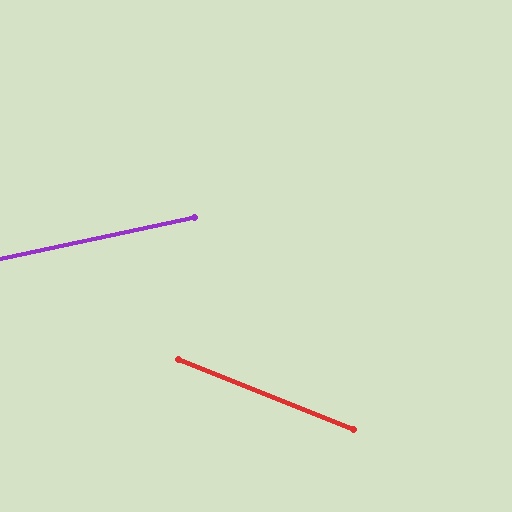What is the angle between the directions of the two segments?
Approximately 34 degrees.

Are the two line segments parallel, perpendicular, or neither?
Neither parallel nor perpendicular — they differ by about 34°.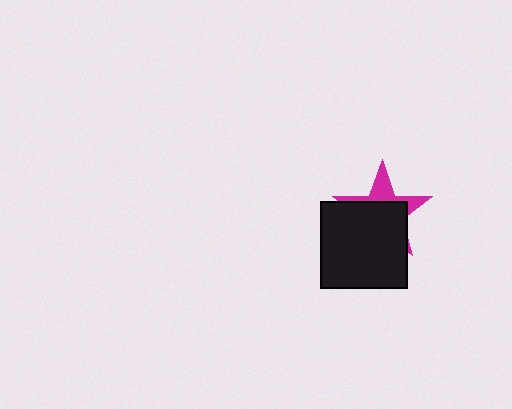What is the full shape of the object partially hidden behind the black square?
The partially hidden object is a magenta star.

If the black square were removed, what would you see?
You would see the complete magenta star.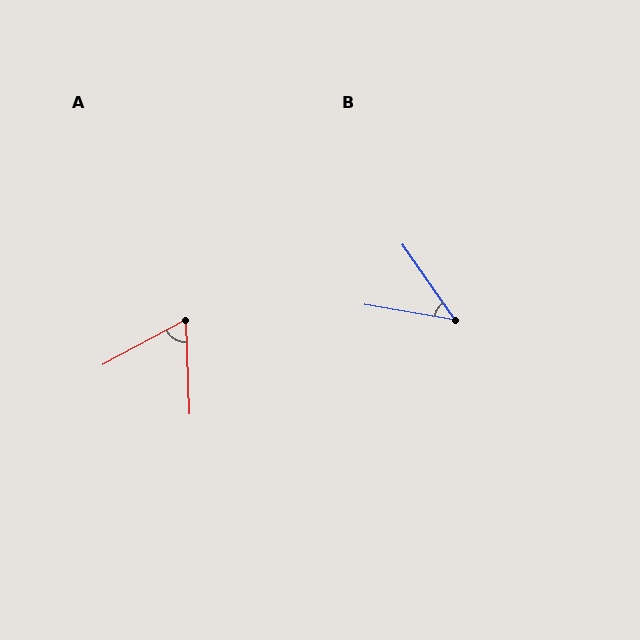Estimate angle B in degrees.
Approximately 46 degrees.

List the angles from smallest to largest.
B (46°), A (64°).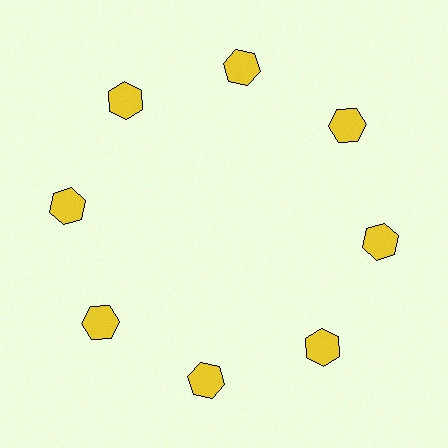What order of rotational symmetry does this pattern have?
This pattern has 8-fold rotational symmetry.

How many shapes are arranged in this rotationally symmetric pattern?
There are 8 shapes, arranged in 8 groups of 1.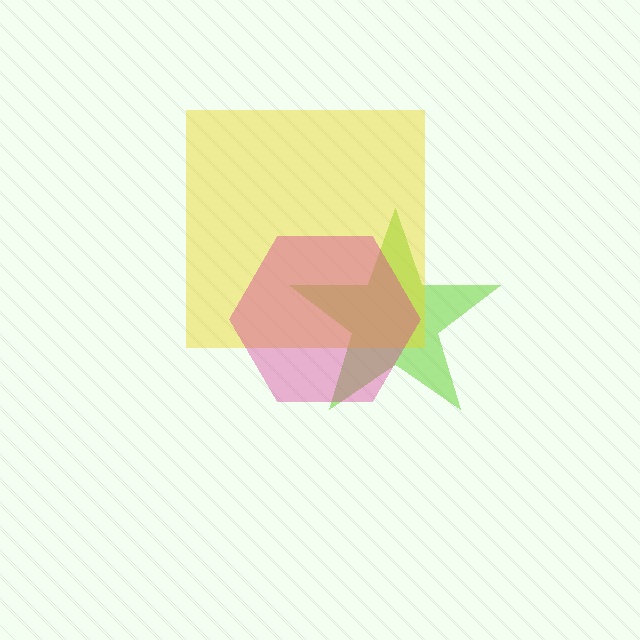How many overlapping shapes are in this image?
There are 3 overlapping shapes in the image.